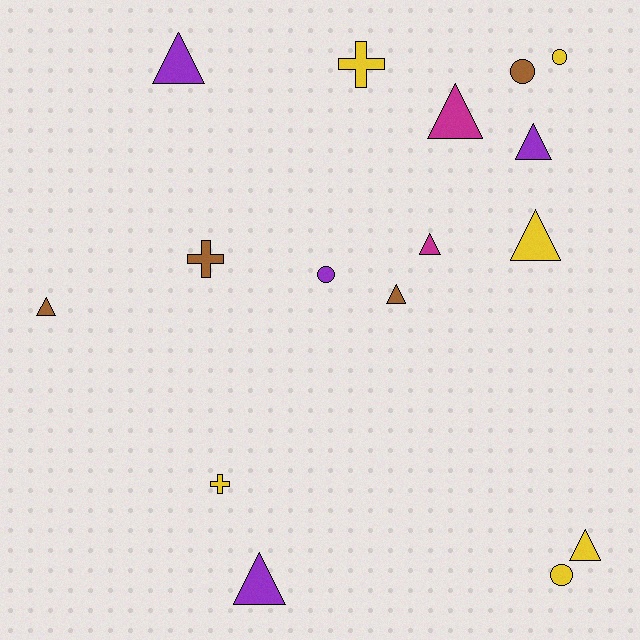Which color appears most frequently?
Yellow, with 6 objects.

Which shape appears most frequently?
Triangle, with 9 objects.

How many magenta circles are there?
There are no magenta circles.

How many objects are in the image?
There are 16 objects.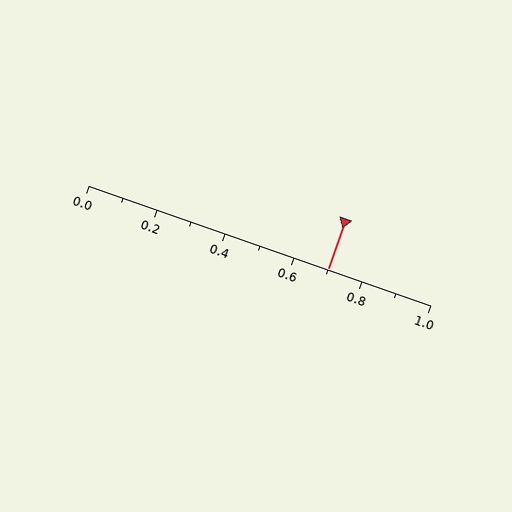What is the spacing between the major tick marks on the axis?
The major ticks are spaced 0.2 apart.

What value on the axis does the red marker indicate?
The marker indicates approximately 0.7.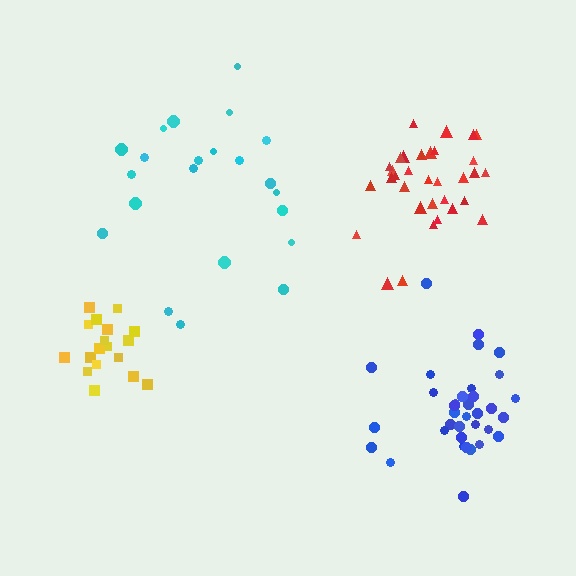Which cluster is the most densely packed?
Yellow.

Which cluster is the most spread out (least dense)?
Cyan.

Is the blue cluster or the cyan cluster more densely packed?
Blue.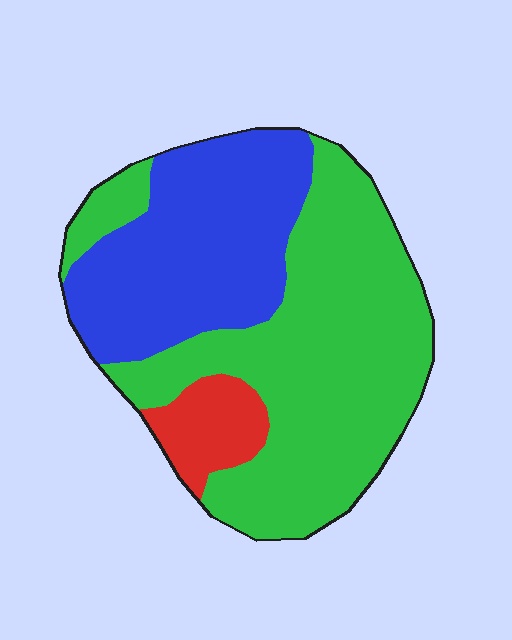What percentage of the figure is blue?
Blue covers around 35% of the figure.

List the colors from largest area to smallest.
From largest to smallest: green, blue, red.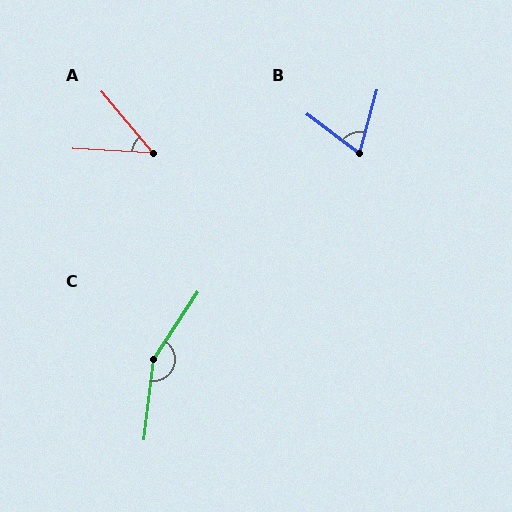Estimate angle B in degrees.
Approximately 68 degrees.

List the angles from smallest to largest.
A (47°), B (68°), C (153°).